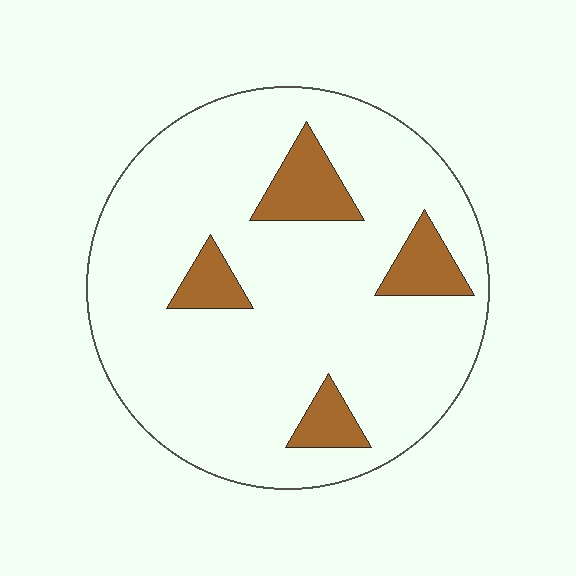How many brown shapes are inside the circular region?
4.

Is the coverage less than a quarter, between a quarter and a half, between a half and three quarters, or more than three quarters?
Less than a quarter.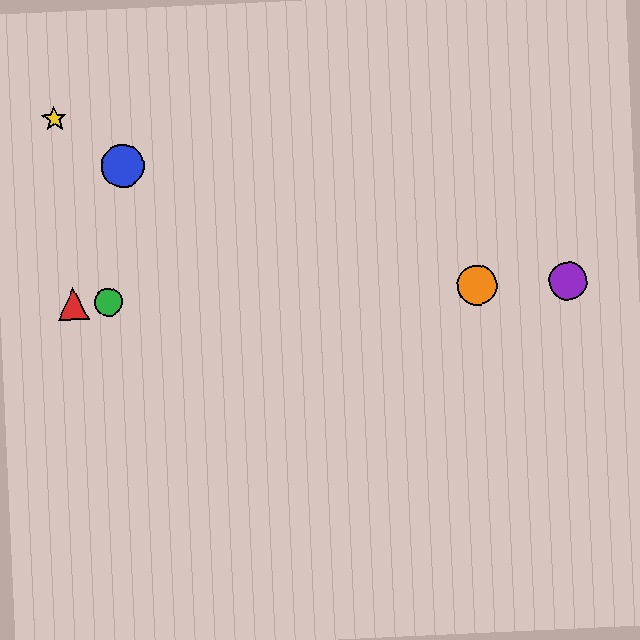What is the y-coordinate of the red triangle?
The red triangle is at y≈304.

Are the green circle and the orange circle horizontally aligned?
Yes, both are at y≈302.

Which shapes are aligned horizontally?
The red triangle, the green circle, the purple circle, the orange circle are aligned horizontally.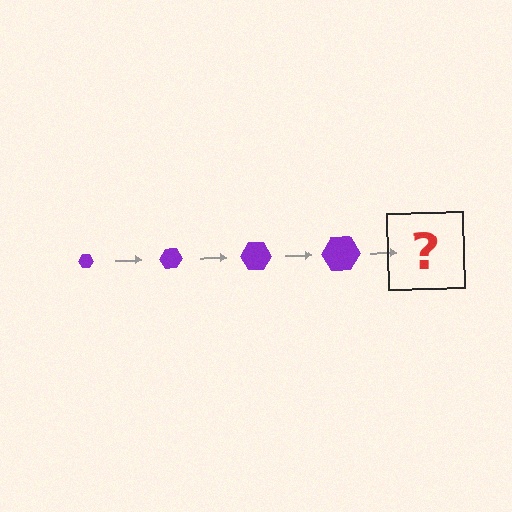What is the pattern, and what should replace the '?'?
The pattern is that the hexagon gets progressively larger each step. The '?' should be a purple hexagon, larger than the previous one.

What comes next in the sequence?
The next element should be a purple hexagon, larger than the previous one.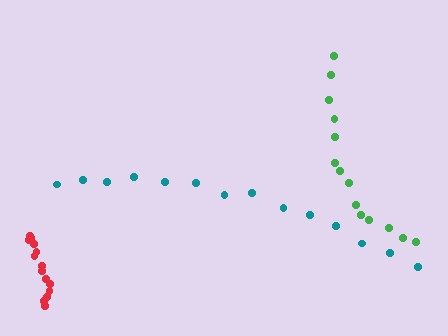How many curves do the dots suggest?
There are 3 distinct paths.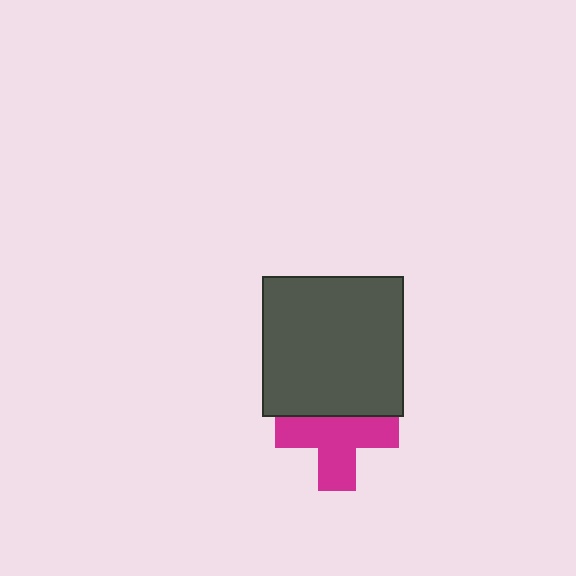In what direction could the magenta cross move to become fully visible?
The magenta cross could move down. That would shift it out from behind the dark gray square entirely.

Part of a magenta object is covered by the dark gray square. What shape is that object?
It is a cross.